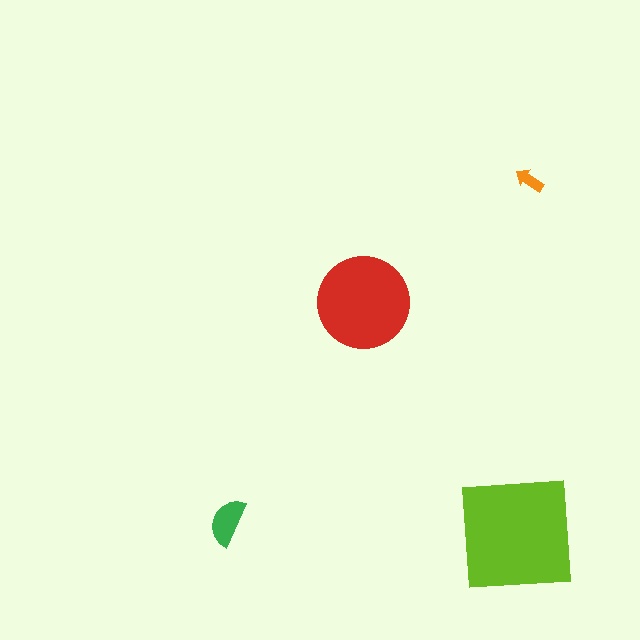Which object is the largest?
The lime square.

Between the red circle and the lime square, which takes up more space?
The lime square.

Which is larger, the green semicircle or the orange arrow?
The green semicircle.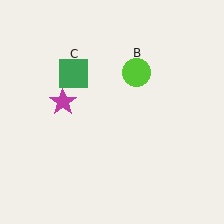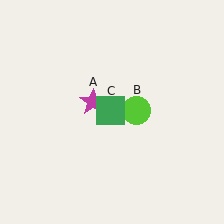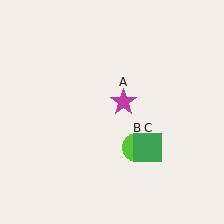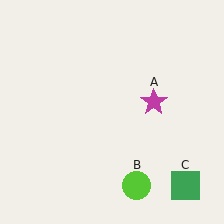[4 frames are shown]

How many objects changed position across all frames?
3 objects changed position: magenta star (object A), lime circle (object B), green square (object C).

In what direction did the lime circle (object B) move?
The lime circle (object B) moved down.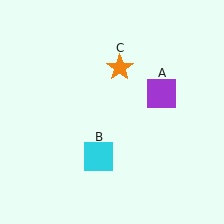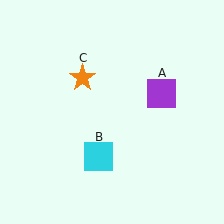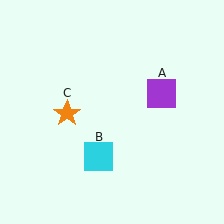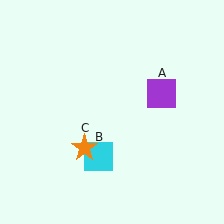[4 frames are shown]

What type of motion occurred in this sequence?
The orange star (object C) rotated counterclockwise around the center of the scene.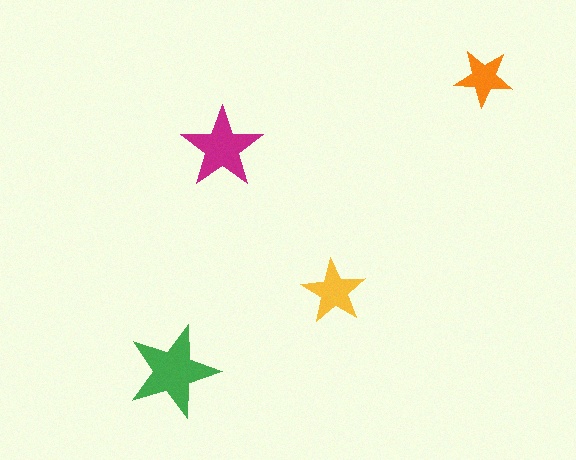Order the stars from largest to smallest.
the green one, the magenta one, the yellow one, the orange one.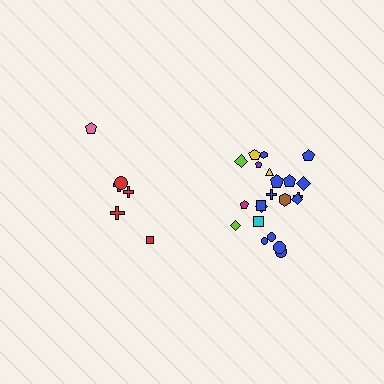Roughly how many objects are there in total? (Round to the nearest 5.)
Roughly 30 objects in total.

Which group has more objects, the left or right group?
The right group.